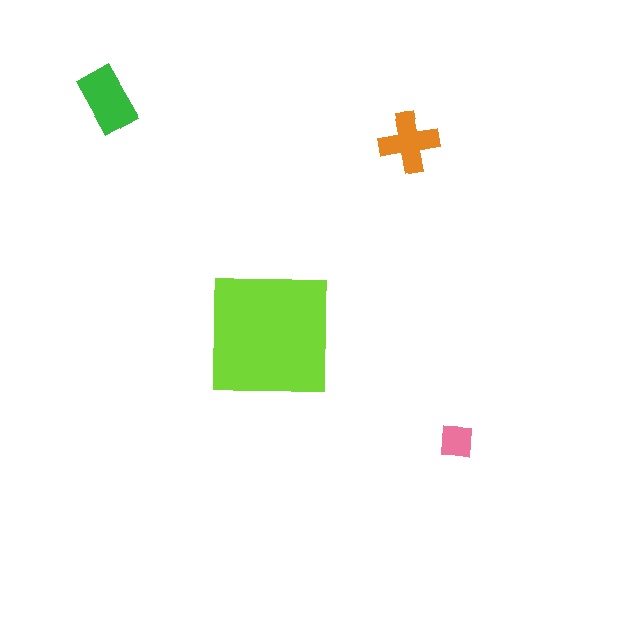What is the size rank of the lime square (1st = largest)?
1st.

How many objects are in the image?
There are 4 objects in the image.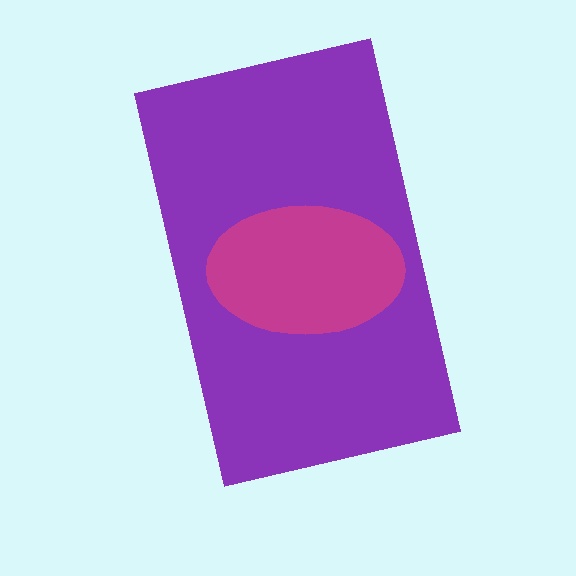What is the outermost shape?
The purple rectangle.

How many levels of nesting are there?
2.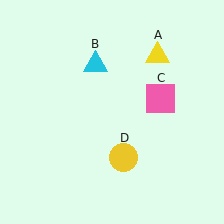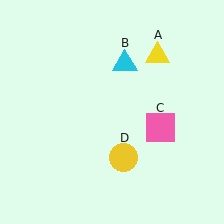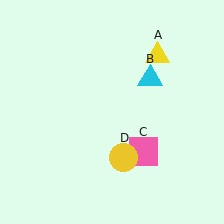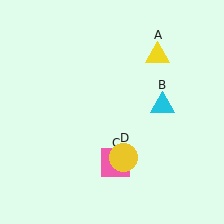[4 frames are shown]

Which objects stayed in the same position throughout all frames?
Yellow triangle (object A) and yellow circle (object D) remained stationary.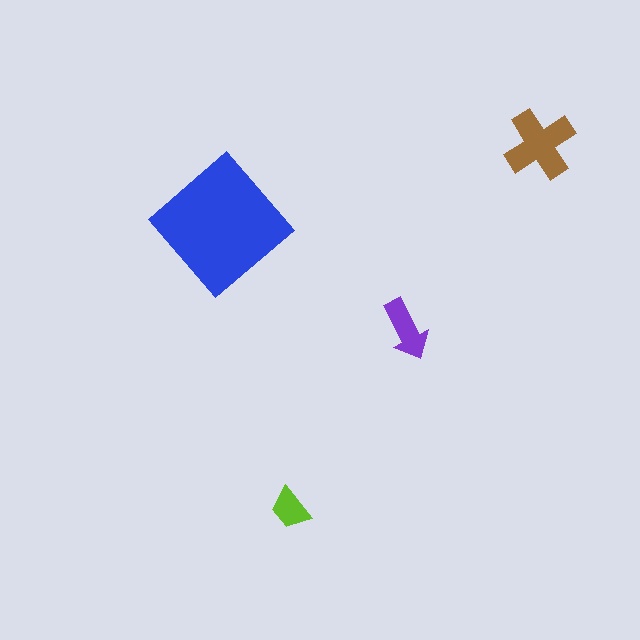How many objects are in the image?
There are 4 objects in the image.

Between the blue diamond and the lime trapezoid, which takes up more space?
The blue diamond.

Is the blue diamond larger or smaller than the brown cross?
Larger.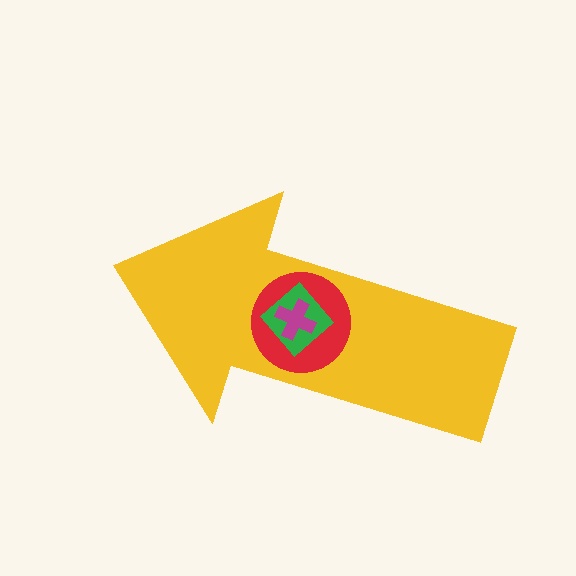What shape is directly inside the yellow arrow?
The red circle.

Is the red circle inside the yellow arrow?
Yes.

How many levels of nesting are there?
4.